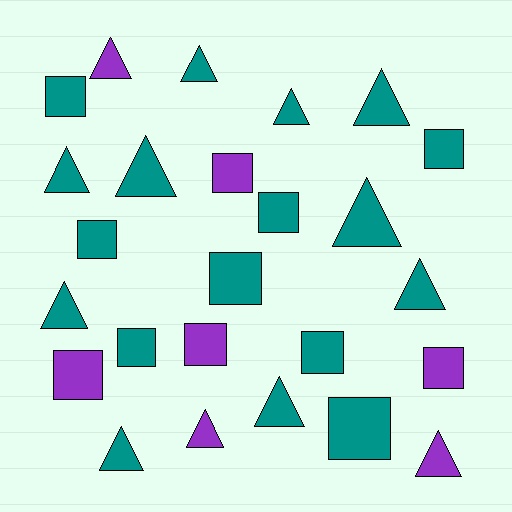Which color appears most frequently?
Teal, with 18 objects.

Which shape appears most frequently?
Triangle, with 13 objects.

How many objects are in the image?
There are 25 objects.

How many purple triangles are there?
There are 3 purple triangles.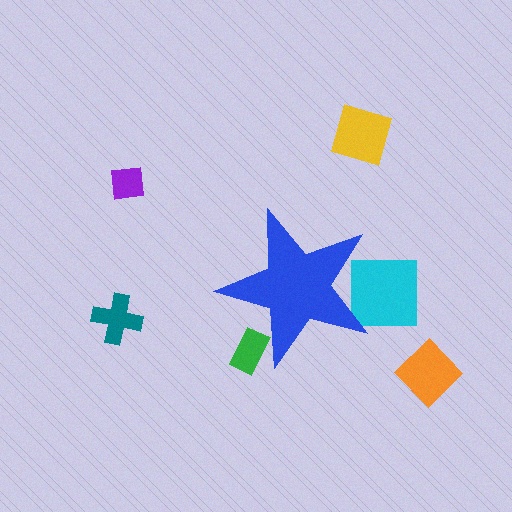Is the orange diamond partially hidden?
No, the orange diamond is fully visible.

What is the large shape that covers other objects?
A blue star.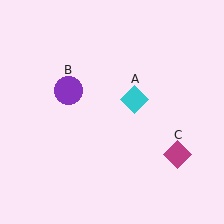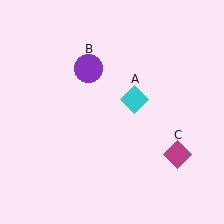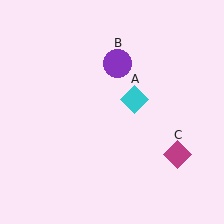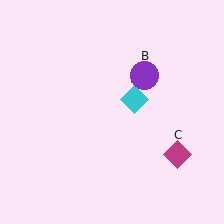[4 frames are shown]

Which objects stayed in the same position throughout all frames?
Cyan diamond (object A) and magenta diamond (object C) remained stationary.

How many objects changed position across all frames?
1 object changed position: purple circle (object B).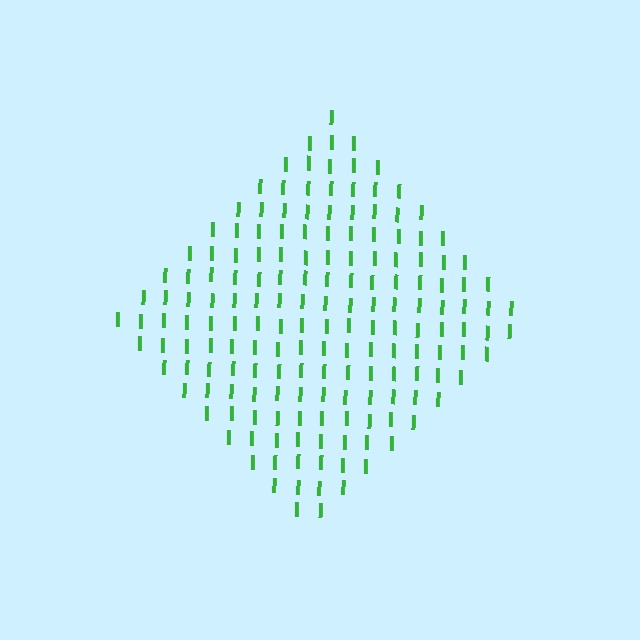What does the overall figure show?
The overall figure shows a diamond.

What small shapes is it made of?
It is made of small letter I's.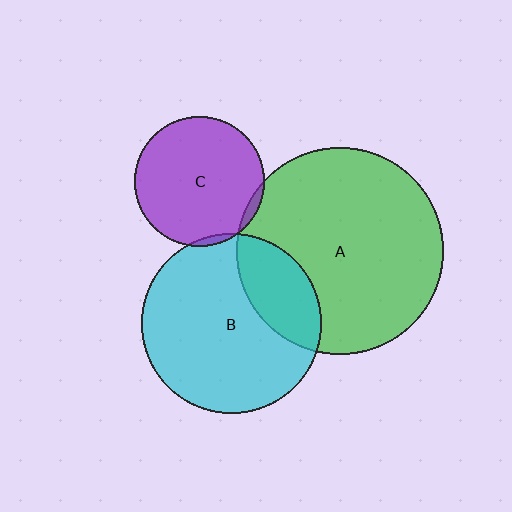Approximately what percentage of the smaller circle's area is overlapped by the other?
Approximately 25%.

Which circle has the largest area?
Circle A (green).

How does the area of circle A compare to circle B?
Approximately 1.3 times.